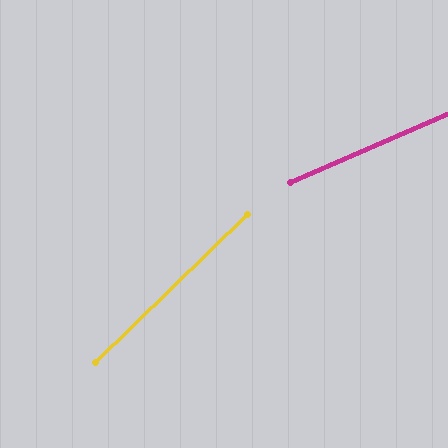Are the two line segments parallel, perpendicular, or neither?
Neither parallel nor perpendicular — they differ by about 20°.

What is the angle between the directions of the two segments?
Approximately 20 degrees.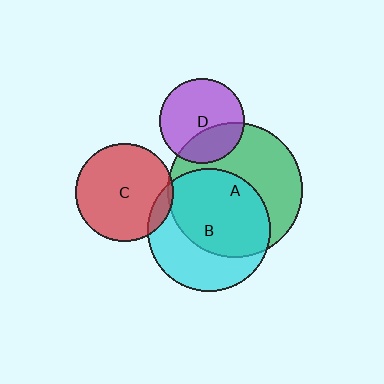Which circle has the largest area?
Circle A (green).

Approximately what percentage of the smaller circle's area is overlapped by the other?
Approximately 10%.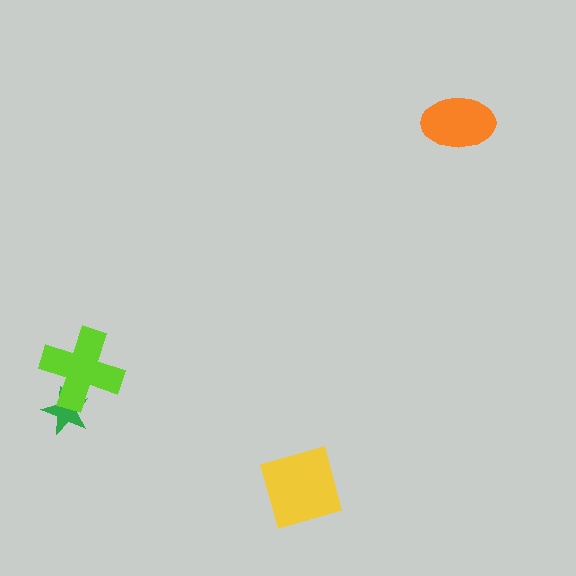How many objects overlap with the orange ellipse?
0 objects overlap with the orange ellipse.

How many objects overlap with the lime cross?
1 object overlaps with the lime cross.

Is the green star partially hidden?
Yes, it is partially covered by another shape.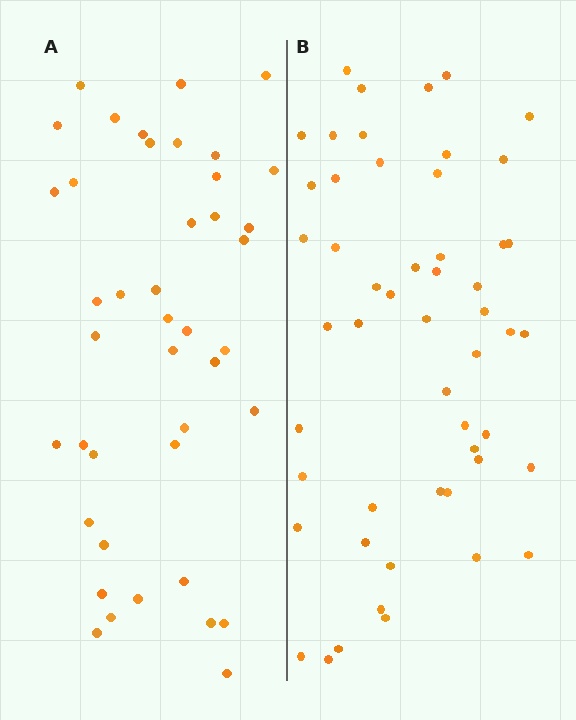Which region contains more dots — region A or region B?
Region B (the right region) has more dots.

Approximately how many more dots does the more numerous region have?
Region B has roughly 10 or so more dots than region A.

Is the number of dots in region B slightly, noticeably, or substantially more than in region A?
Region B has only slightly more — the two regions are fairly close. The ratio is roughly 1.2 to 1.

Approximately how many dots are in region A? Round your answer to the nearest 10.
About 40 dots. (The exact count is 42, which rounds to 40.)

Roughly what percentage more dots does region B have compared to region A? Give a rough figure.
About 25% more.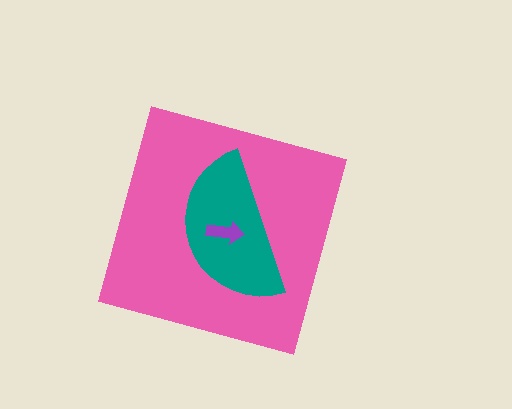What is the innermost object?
The purple arrow.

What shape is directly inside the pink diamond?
The teal semicircle.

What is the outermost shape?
The pink diamond.